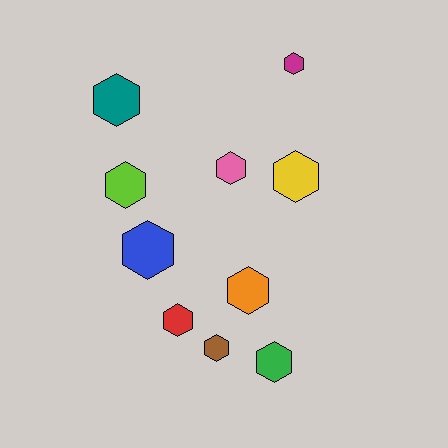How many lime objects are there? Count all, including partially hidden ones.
There is 1 lime object.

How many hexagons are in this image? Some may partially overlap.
There are 10 hexagons.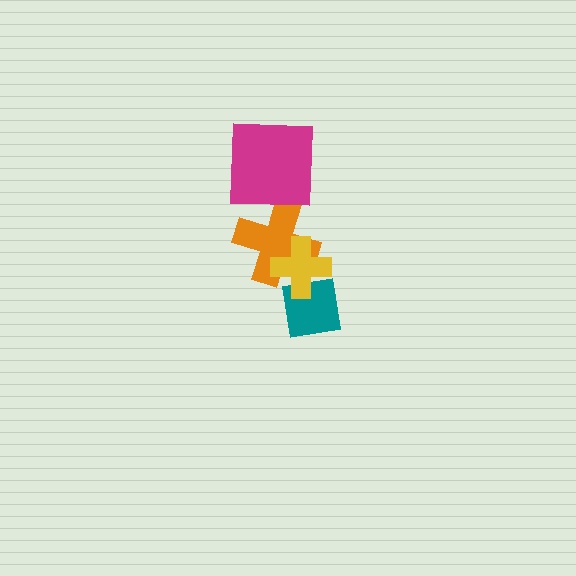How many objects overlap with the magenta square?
0 objects overlap with the magenta square.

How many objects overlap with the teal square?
1 object overlaps with the teal square.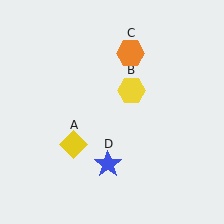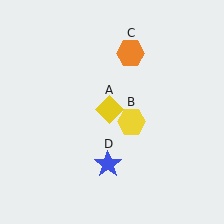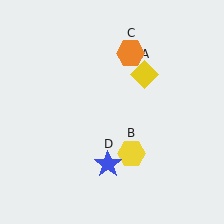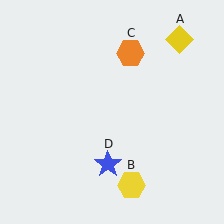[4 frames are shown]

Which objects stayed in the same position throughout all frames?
Orange hexagon (object C) and blue star (object D) remained stationary.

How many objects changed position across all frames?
2 objects changed position: yellow diamond (object A), yellow hexagon (object B).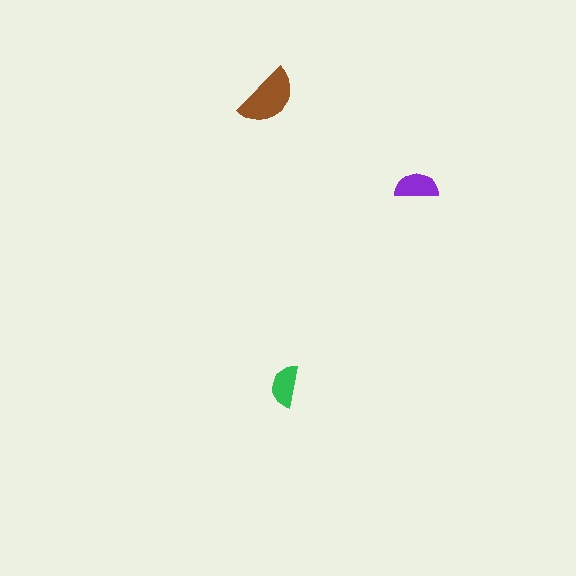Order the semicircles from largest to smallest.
the brown one, the purple one, the green one.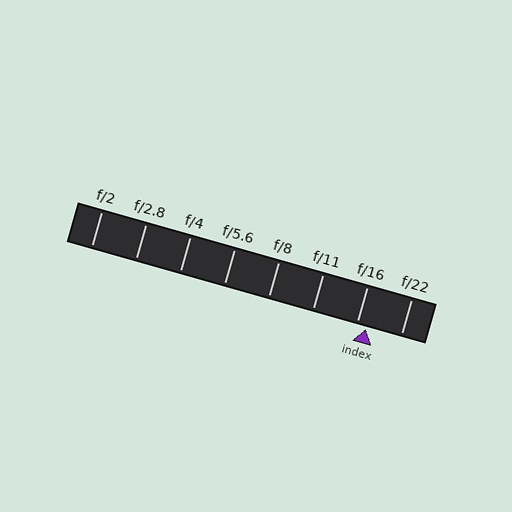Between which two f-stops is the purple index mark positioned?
The index mark is between f/16 and f/22.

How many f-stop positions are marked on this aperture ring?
There are 8 f-stop positions marked.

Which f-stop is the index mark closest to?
The index mark is closest to f/16.